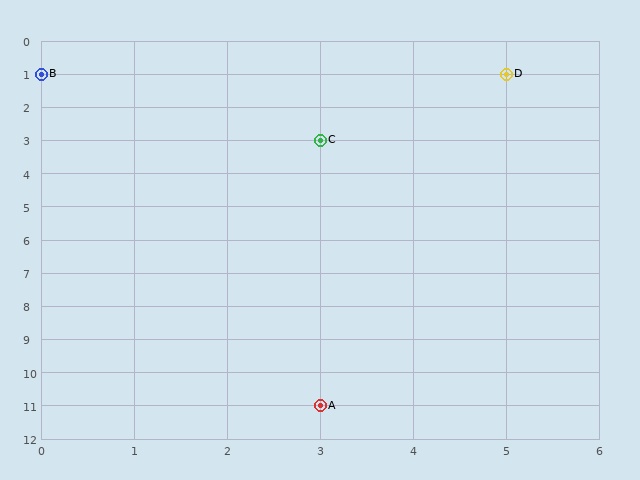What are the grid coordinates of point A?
Point A is at grid coordinates (3, 11).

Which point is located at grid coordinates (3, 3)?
Point C is at (3, 3).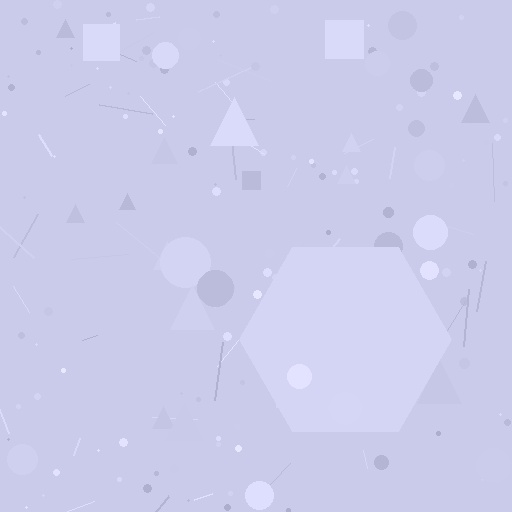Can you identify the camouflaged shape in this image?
The camouflaged shape is a hexagon.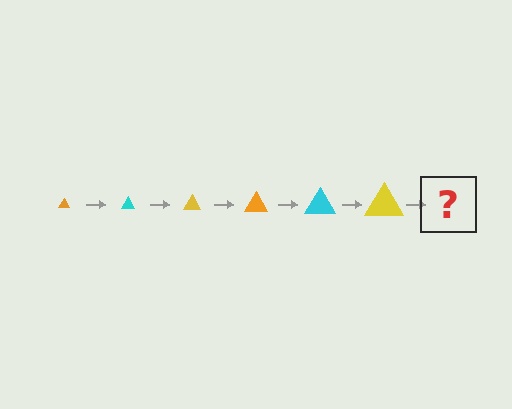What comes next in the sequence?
The next element should be an orange triangle, larger than the previous one.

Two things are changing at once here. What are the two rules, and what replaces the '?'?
The two rules are that the triangle grows larger each step and the color cycles through orange, cyan, and yellow. The '?' should be an orange triangle, larger than the previous one.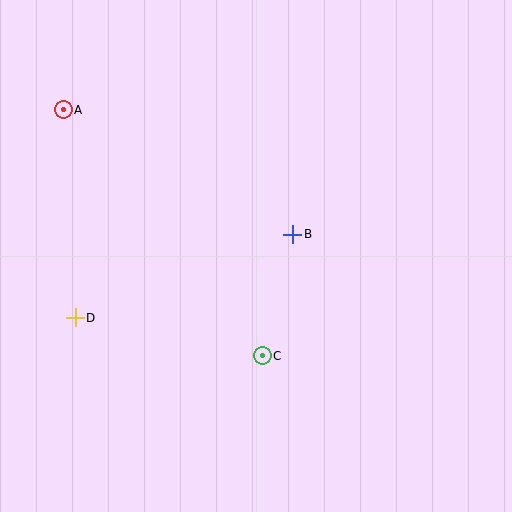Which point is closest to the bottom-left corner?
Point D is closest to the bottom-left corner.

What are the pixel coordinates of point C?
Point C is at (262, 356).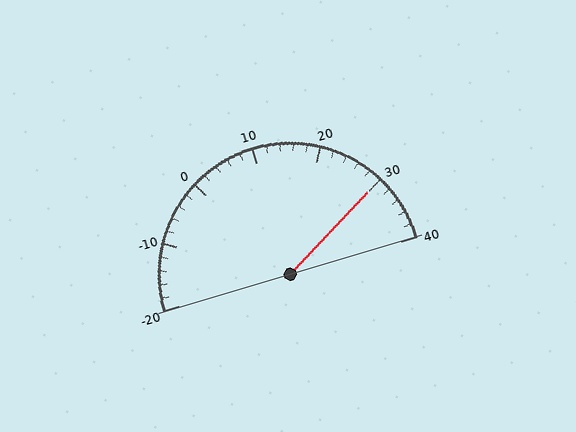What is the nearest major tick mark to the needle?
The nearest major tick mark is 30.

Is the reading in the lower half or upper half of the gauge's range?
The reading is in the upper half of the range (-20 to 40).